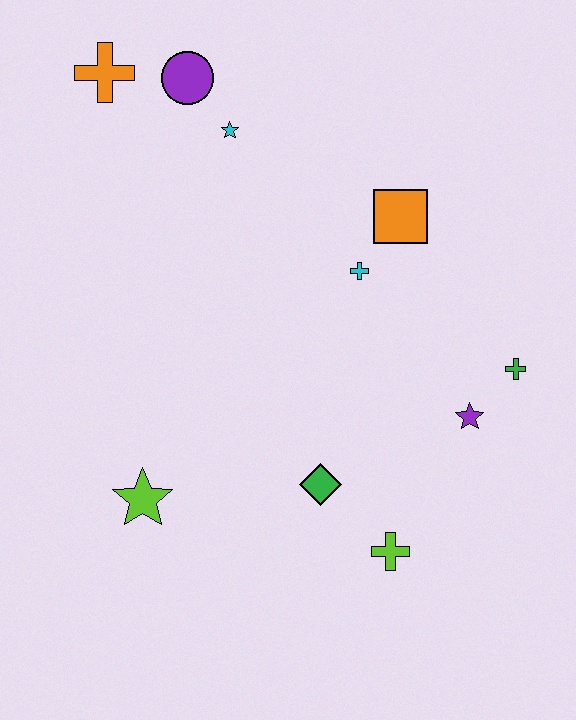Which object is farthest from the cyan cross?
The orange cross is farthest from the cyan cross.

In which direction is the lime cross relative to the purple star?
The lime cross is below the purple star.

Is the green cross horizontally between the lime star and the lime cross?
No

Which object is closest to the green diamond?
The lime cross is closest to the green diamond.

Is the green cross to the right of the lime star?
Yes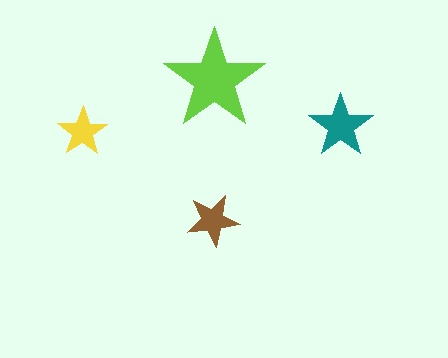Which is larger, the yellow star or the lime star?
The lime one.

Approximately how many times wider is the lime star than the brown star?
About 2 times wider.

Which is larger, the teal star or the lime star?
The lime one.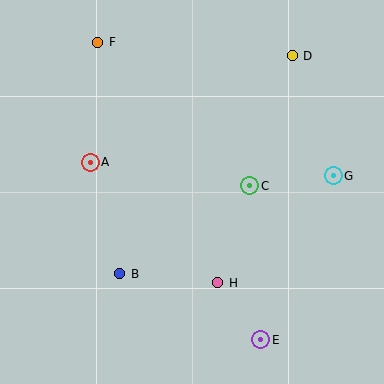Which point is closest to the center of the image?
Point C at (250, 186) is closest to the center.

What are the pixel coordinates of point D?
Point D is at (292, 56).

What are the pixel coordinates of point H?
Point H is at (218, 283).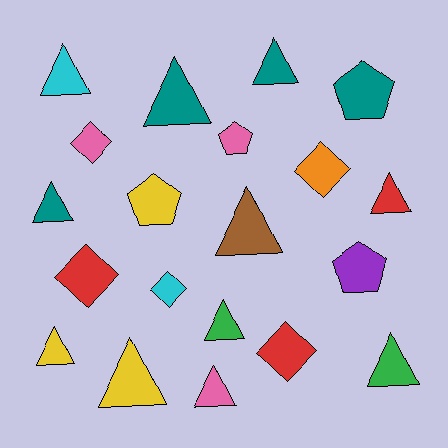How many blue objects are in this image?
There are no blue objects.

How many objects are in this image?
There are 20 objects.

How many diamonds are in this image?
There are 5 diamonds.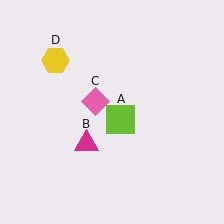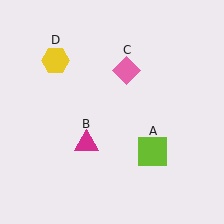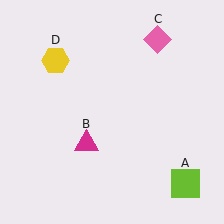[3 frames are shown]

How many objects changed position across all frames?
2 objects changed position: lime square (object A), pink diamond (object C).